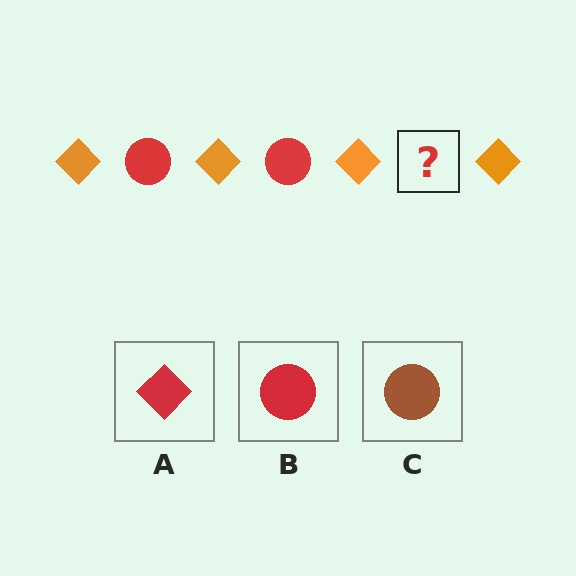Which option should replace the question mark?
Option B.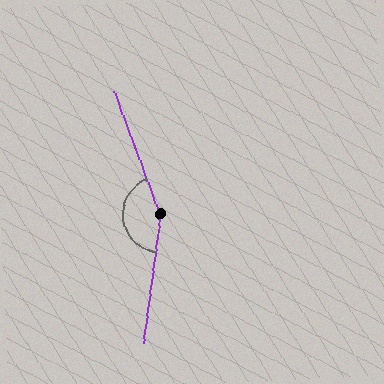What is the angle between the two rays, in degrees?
Approximately 152 degrees.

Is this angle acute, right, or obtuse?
It is obtuse.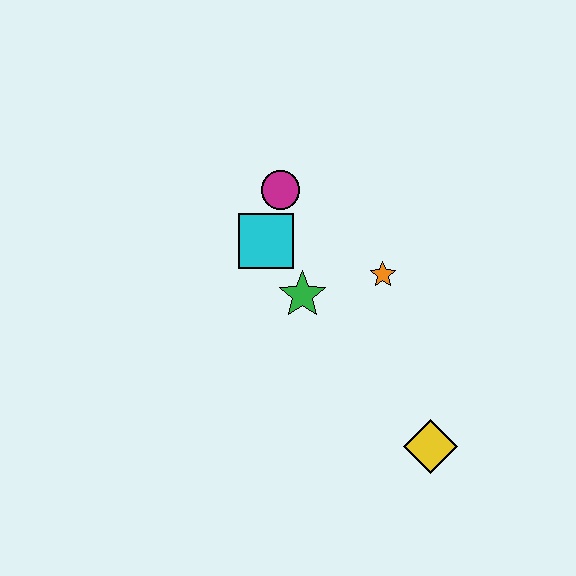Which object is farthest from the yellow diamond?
The magenta circle is farthest from the yellow diamond.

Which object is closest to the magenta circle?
The cyan square is closest to the magenta circle.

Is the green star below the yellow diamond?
No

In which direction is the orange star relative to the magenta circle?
The orange star is to the right of the magenta circle.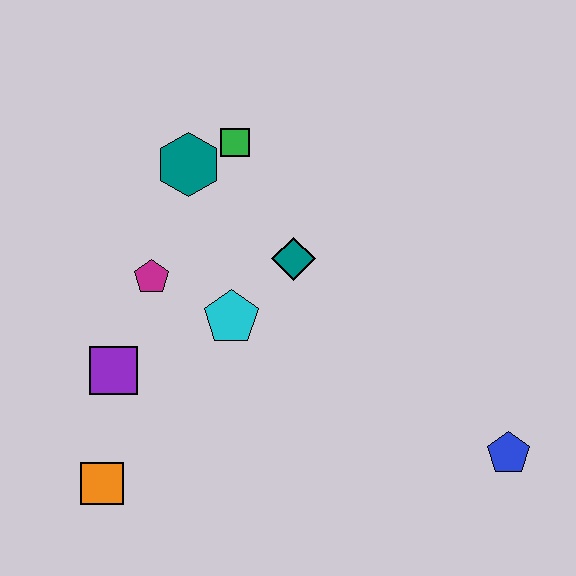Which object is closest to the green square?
The teal hexagon is closest to the green square.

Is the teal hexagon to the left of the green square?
Yes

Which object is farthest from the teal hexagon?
The blue pentagon is farthest from the teal hexagon.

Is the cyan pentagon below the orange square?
No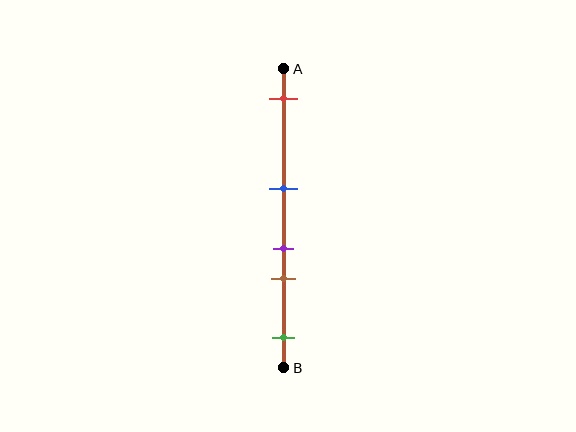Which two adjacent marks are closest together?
The purple and brown marks are the closest adjacent pair.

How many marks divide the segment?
There are 5 marks dividing the segment.